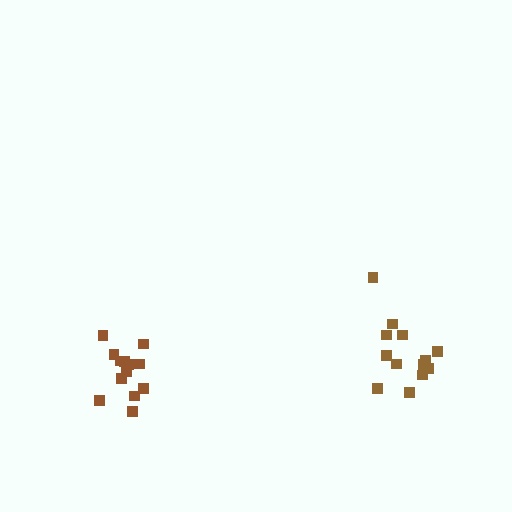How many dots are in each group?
Group 1: 13 dots, Group 2: 14 dots (27 total).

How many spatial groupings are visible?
There are 2 spatial groupings.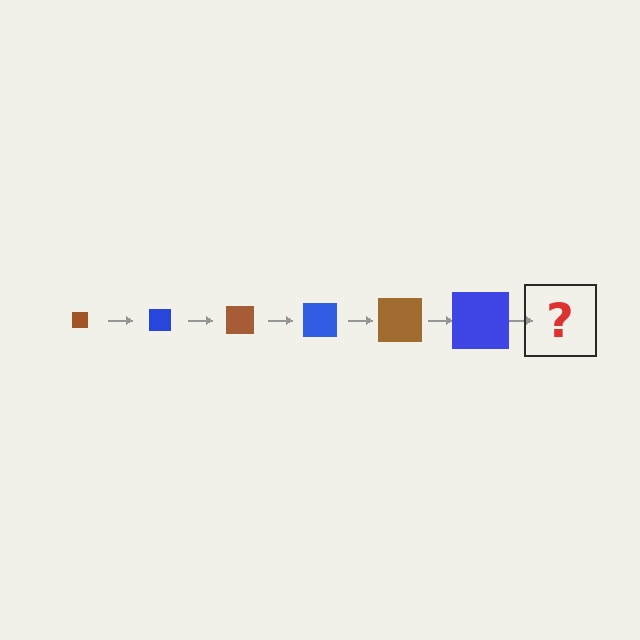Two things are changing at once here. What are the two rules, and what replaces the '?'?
The two rules are that the square grows larger each step and the color cycles through brown and blue. The '?' should be a brown square, larger than the previous one.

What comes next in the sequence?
The next element should be a brown square, larger than the previous one.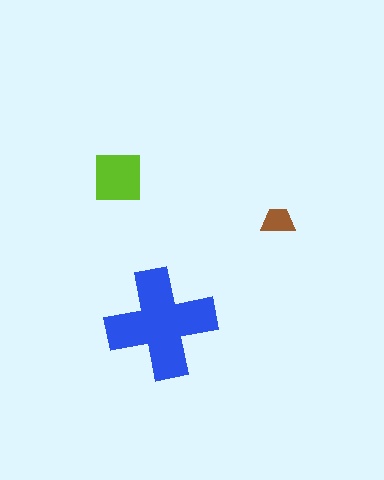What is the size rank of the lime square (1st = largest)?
2nd.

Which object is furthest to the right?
The brown trapezoid is rightmost.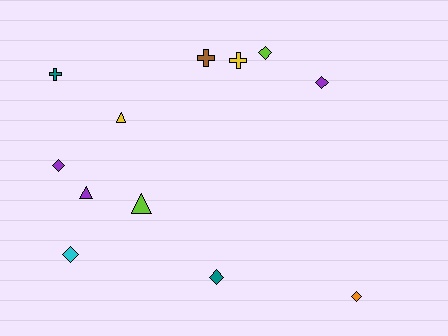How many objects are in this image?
There are 12 objects.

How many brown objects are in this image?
There is 1 brown object.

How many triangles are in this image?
There are 3 triangles.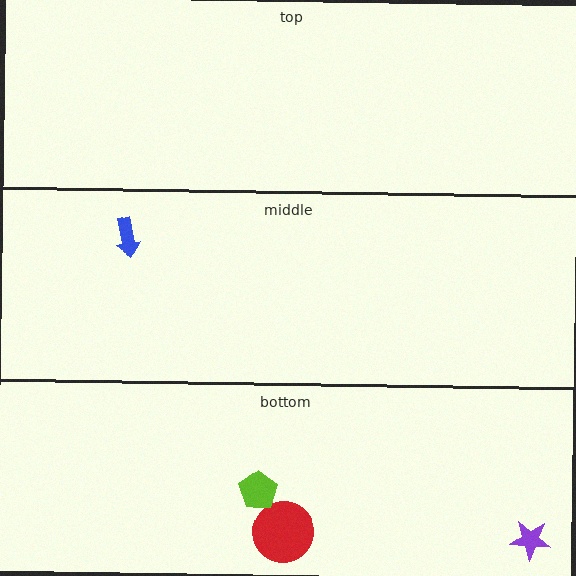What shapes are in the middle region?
The blue arrow.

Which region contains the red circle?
The bottom region.